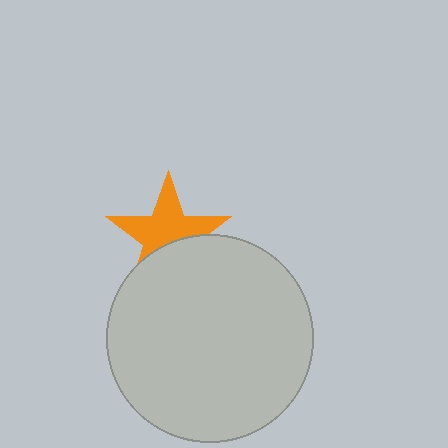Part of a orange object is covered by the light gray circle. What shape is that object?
It is a star.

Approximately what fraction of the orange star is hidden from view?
Roughly 38% of the orange star is hidden behind the light gray circle.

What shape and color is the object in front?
The object in front is a light gray circle.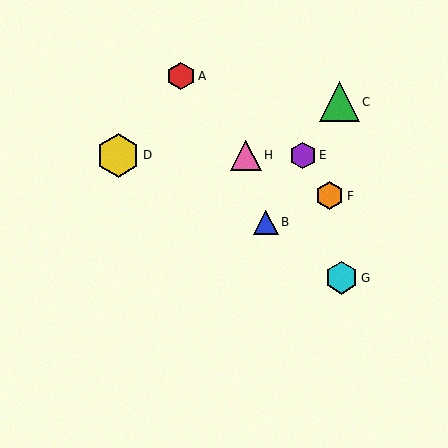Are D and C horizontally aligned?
No, D is at y≈155 and C is at y≈102.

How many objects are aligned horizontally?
3 objects (D, E, H) are aligned horizontally.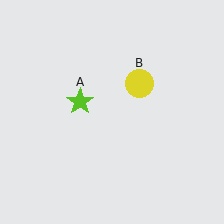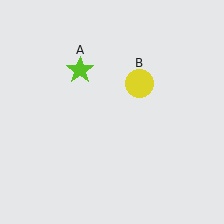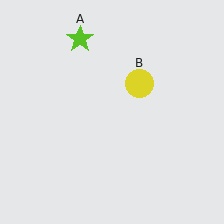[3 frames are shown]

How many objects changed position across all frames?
1 object changed position: lime star (object A).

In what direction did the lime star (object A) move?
The lime star (object A) moved up.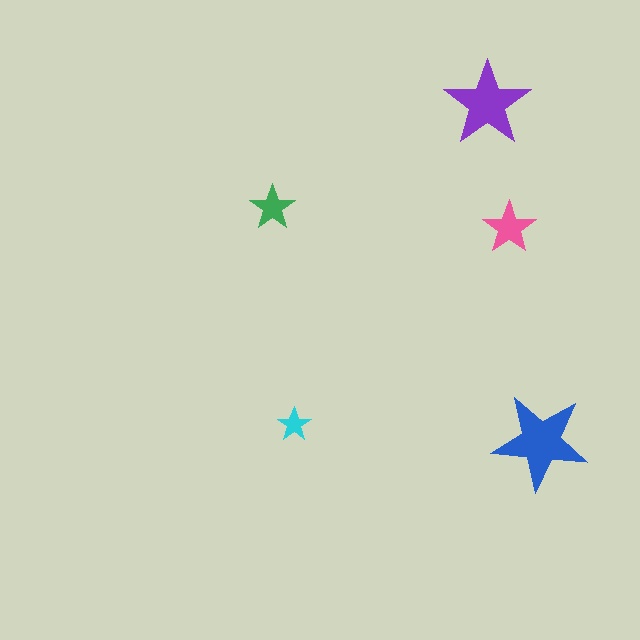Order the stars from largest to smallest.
the blue one, the purple one, the pink one, the green one, the cyan one.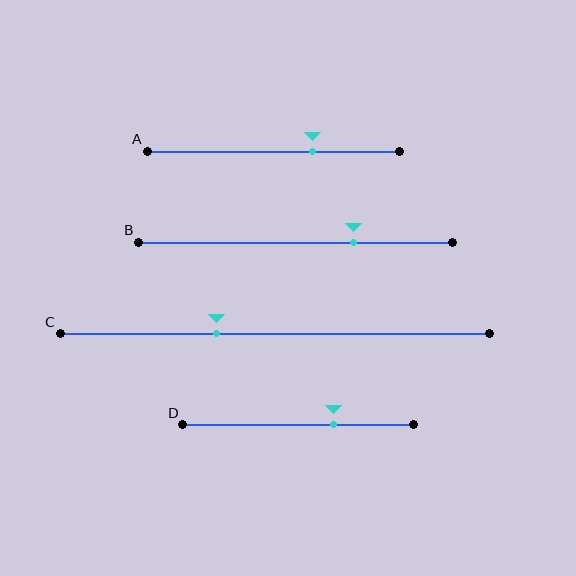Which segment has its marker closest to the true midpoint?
Segment C has its marker closest to the true midpoint.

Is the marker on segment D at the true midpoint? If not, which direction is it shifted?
No, the marker on segment D is shifted to the right by about 15% of the segment length.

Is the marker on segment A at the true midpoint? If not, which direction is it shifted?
No, the marker on segment A is shifted to the right by about 15% of the segment length.